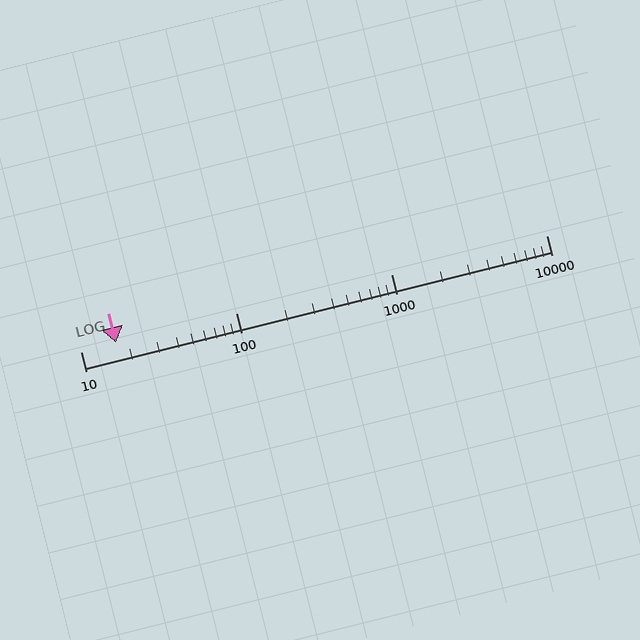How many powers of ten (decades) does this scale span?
The scale spans 3 decades, from 10 to 10000.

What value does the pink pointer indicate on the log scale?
The pointer indicates approximately 17.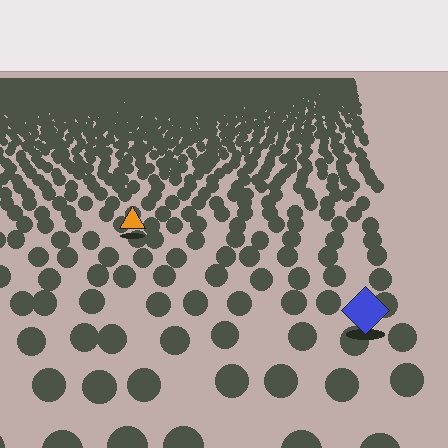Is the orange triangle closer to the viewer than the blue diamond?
No. The blue diamond is closer — you can tell from the texture gradient: the ground texture is coarser near it.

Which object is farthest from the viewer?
The orange triangle is farthest from the viewer. It appears smaller and the ground texture around it is denser.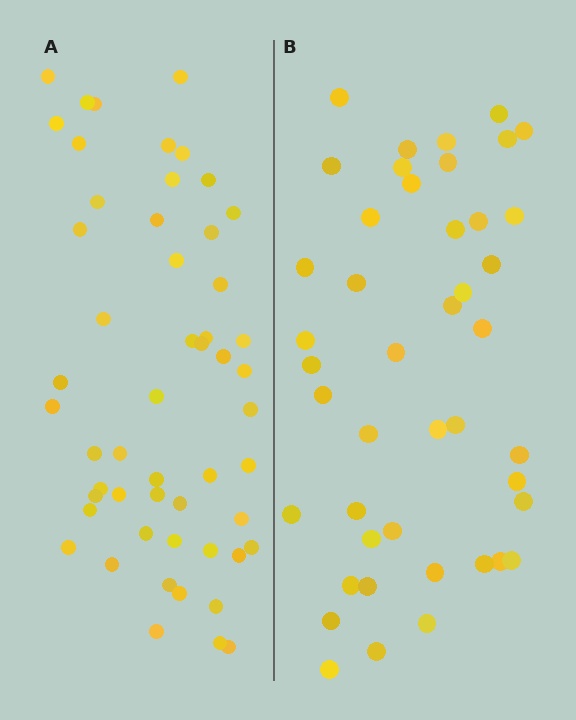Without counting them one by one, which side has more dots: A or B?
Region A (the left region) has more dots.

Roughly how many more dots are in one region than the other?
Region A has roughly 8 or so more dots than region B.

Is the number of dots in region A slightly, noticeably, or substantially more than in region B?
Region A has only slightly more — the two regions are fairly close. The ratio is roughly 1.2 to 1.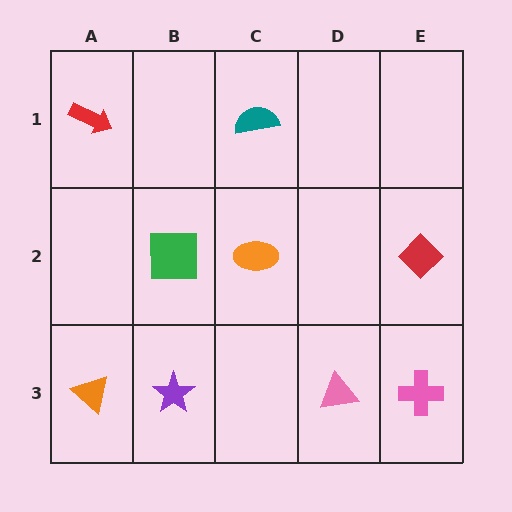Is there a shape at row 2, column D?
No, that cell is empty.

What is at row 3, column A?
An orange triangle.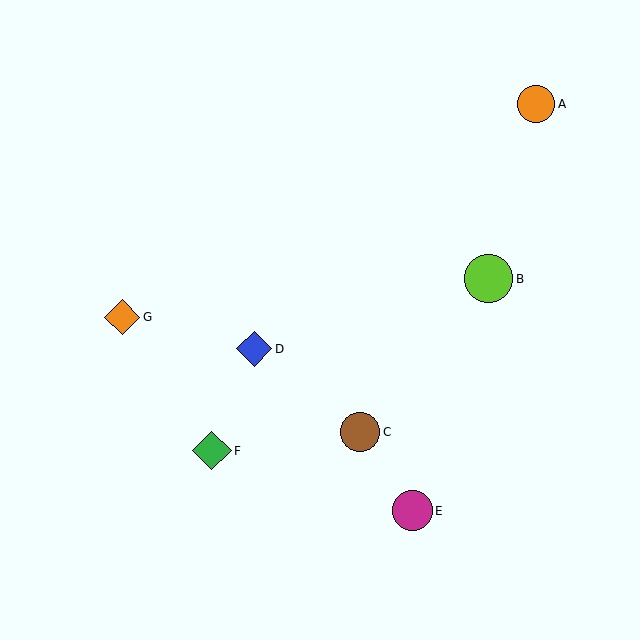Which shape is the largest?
The lime circle (labeled B) is the largest.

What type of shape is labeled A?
Shape A is an orange circle.